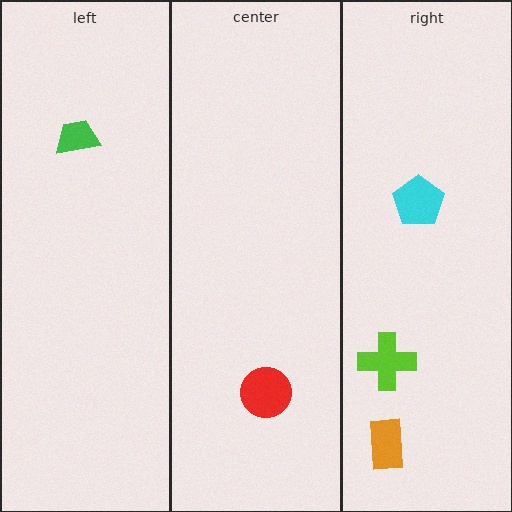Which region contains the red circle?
The center region.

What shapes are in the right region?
The lime cross, the cyan pentagon, the orange rectangle.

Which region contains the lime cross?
The right region.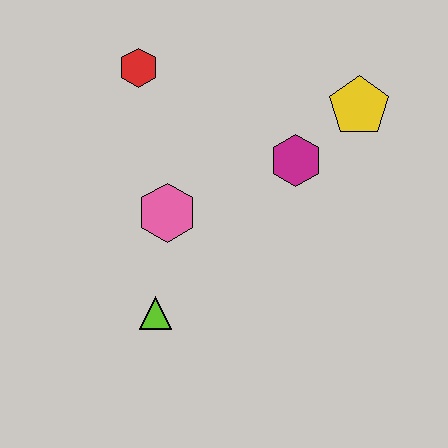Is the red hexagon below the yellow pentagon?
No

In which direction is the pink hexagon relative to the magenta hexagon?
The pink hexagon is to the left of the magenta hexagon.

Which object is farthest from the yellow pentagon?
The lime triangle is farthest from the yellow pentagon.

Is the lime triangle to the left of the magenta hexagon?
Yes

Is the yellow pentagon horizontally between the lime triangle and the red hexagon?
No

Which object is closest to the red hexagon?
The pink hexagon is closest to the red hexagon.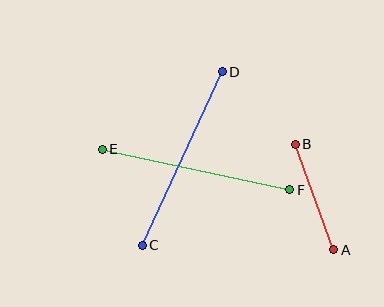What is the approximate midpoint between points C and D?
The midpoint is at approximately (182, 159) pixels.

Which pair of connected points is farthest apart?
Points E and F are farthest apart.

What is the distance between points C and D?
The distance is approximately 191 pixels.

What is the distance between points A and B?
The distance is approximately 112 pixels.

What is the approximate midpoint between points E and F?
The midpoint is at approximately (196, 170) pixels.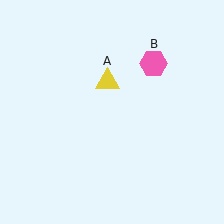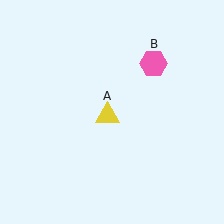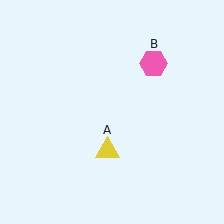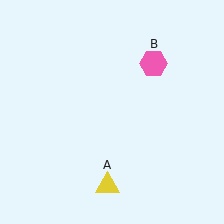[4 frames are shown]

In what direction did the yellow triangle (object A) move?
The yellow triangle (object A) moved down.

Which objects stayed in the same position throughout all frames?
Pink hexagon (object B) remained stationary.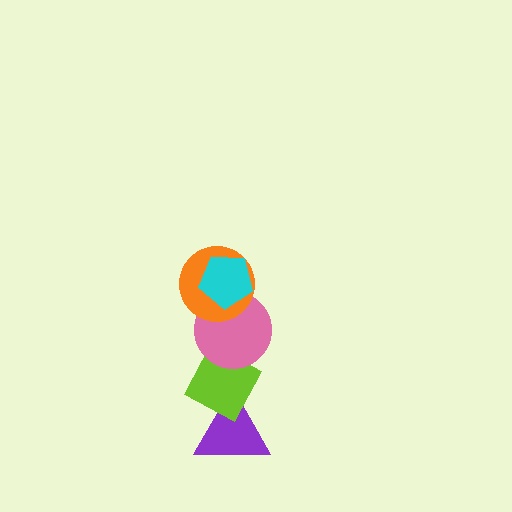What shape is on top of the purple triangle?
The lime diamond is on top of the purple triangle.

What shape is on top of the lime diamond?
The pink circle is on top of the lime diamond.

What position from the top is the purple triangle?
The purple triangle is 5th from the top.